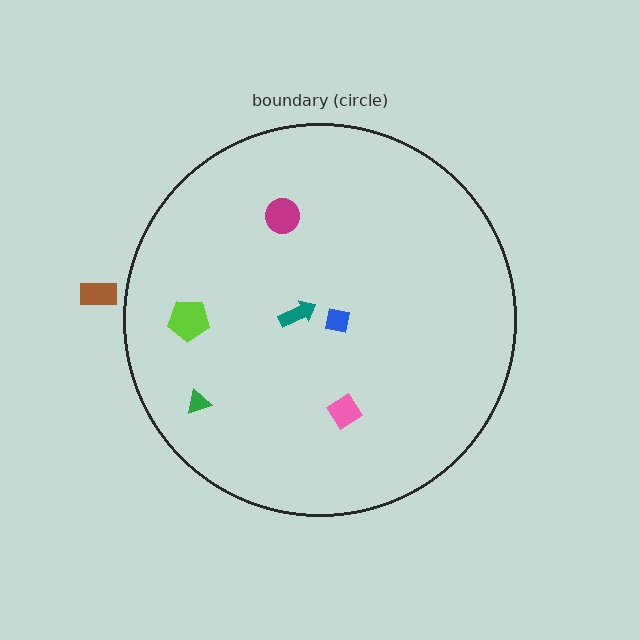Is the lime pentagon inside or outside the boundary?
Inside.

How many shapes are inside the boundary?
6 inside, 1 outside.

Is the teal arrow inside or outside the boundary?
Inside.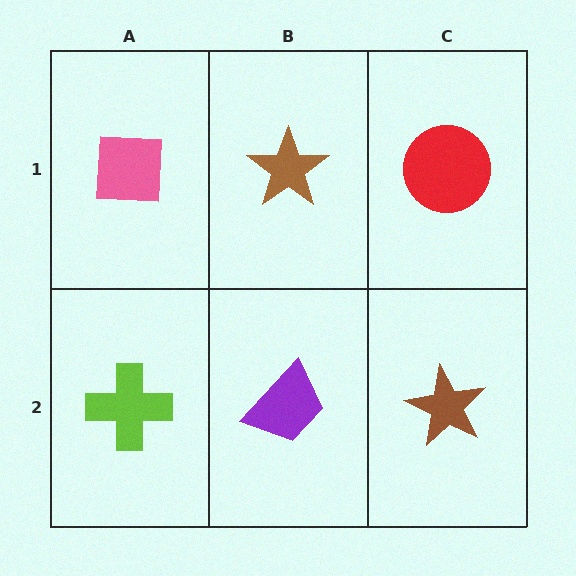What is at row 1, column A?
A pink square.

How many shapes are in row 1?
3 shapes.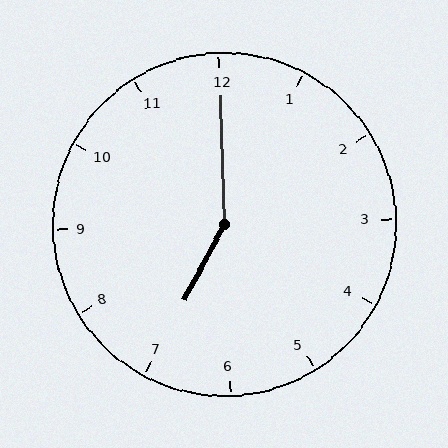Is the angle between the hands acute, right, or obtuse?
It is obtuse.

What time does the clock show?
7:00.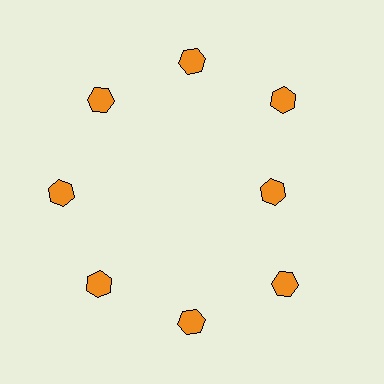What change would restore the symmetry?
The symmetry would be restored by moving it outward, back onto the ring so that all 8 hexagons sit at equal angles and equal distance from the center.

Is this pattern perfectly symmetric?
No. The 8 orange hexagons are arranged in a ring, but one element near the 3 o'clock position is pulled inward toward the center, breaking the 8-fold rotational symmetry.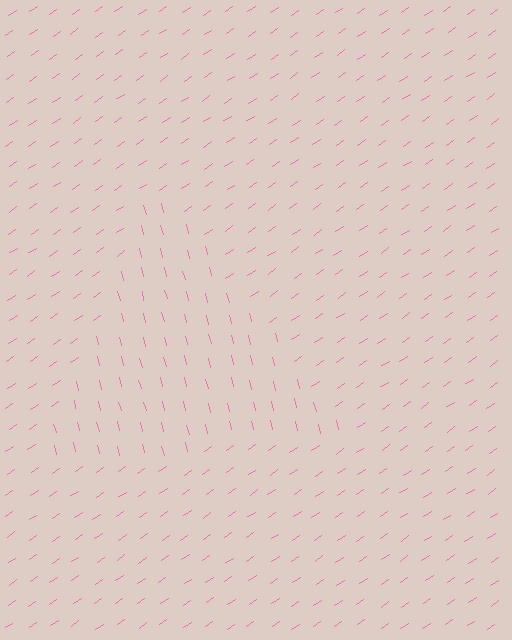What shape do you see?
I see a triangle.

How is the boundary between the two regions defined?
The boundary is defined purely by a change in line orientation (approximately 70 degrees difference). All lines are the same color and thickness.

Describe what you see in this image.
The image is filled with small pink line segments. A triangle region in the image has lines oriented differently from the surrounding lines, creating a visible texture boundary.